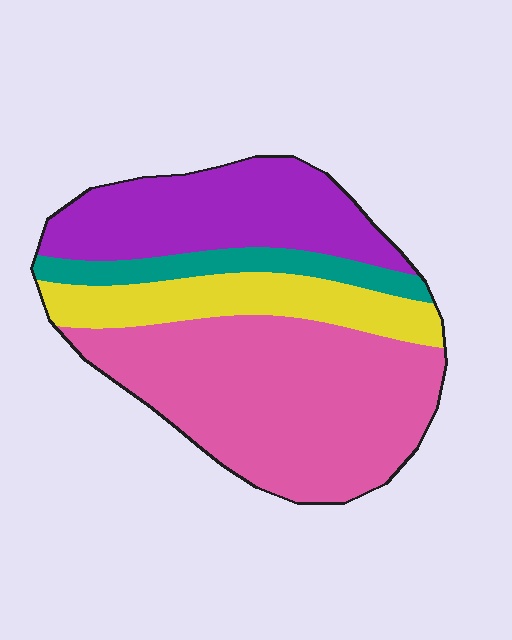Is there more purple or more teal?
Purple.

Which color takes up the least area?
Teal, at roughly 10%.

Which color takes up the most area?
Pink, at roughly 45%.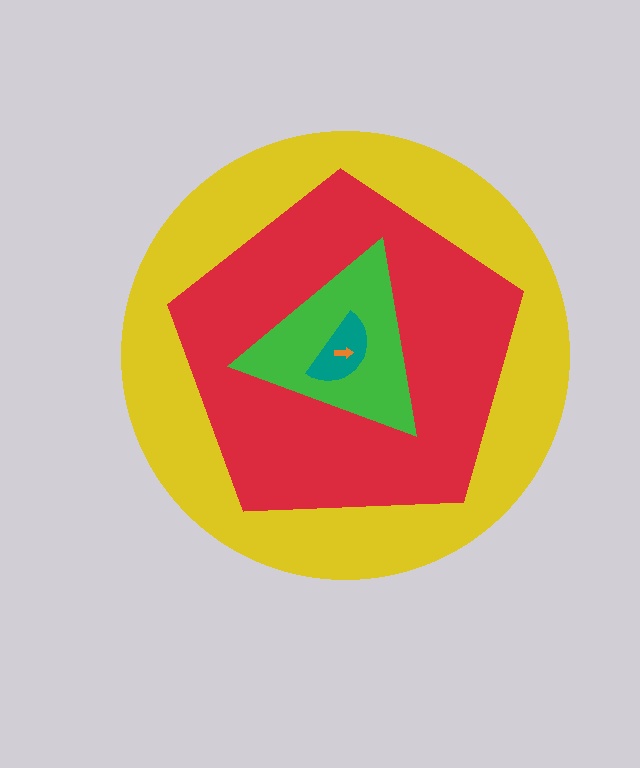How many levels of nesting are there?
5.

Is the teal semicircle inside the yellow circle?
Yes.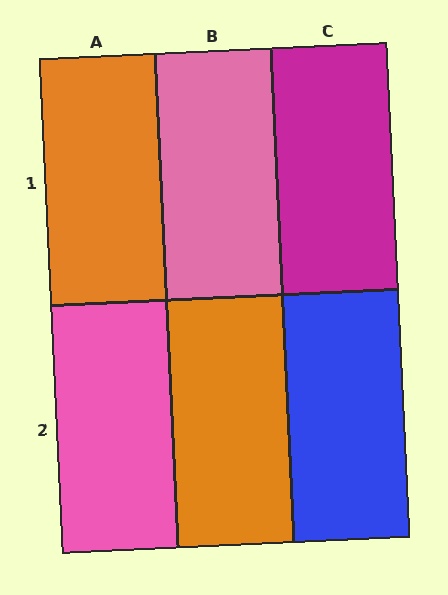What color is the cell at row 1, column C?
Magenta.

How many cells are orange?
2 cells are orange.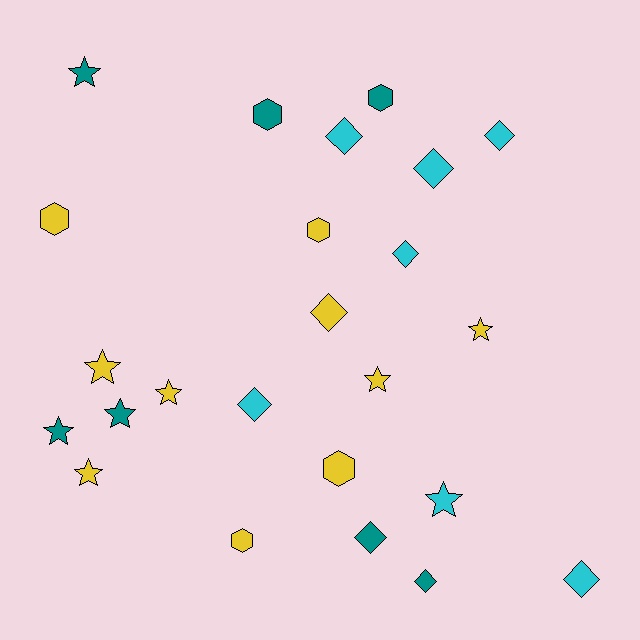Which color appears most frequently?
Yellow, with 10 objects.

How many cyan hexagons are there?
There are no cyan hexagons.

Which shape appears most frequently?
Star, with 9 objects.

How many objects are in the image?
There are 24 objects.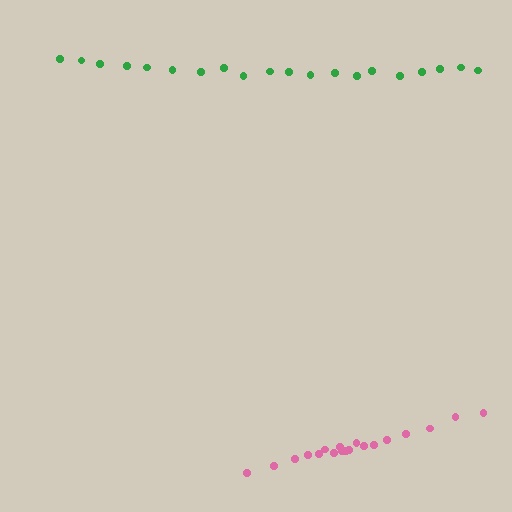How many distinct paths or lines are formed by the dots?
There are 2 distinct paths.